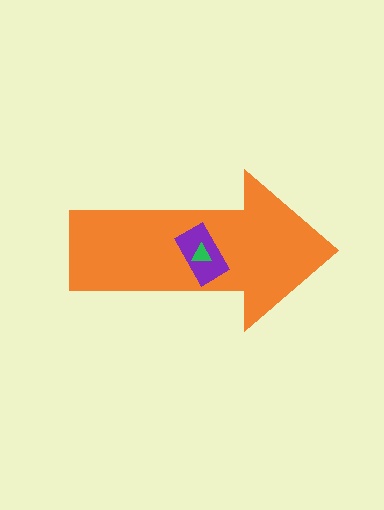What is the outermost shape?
The orange arrow.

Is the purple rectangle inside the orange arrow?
Yes.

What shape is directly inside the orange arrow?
The purple rectangle.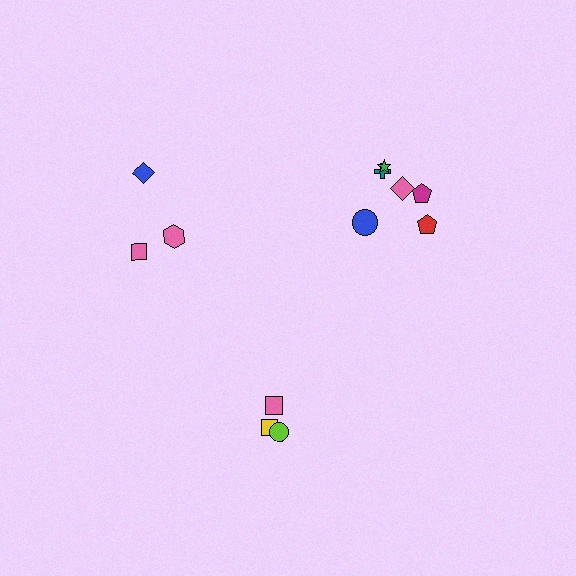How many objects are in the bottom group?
There are 3 objects.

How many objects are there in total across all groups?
There are 12 objects.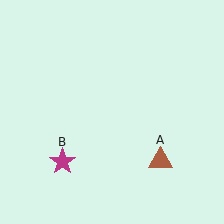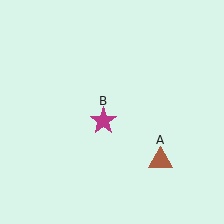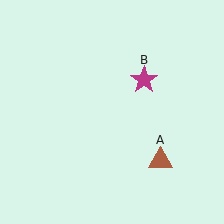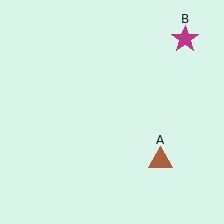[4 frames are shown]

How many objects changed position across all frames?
1 object changed position: magenta star (object B).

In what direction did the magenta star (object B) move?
The magenta star (object B) moved up and to the right.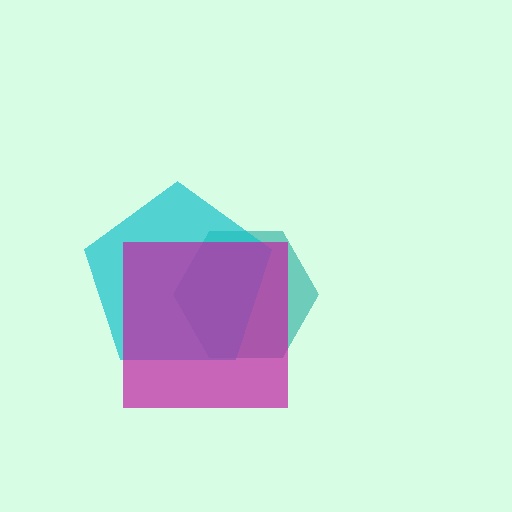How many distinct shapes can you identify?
There are 3 distinct shapes: a teal hexagon, a cyan pentagon, a magenta square.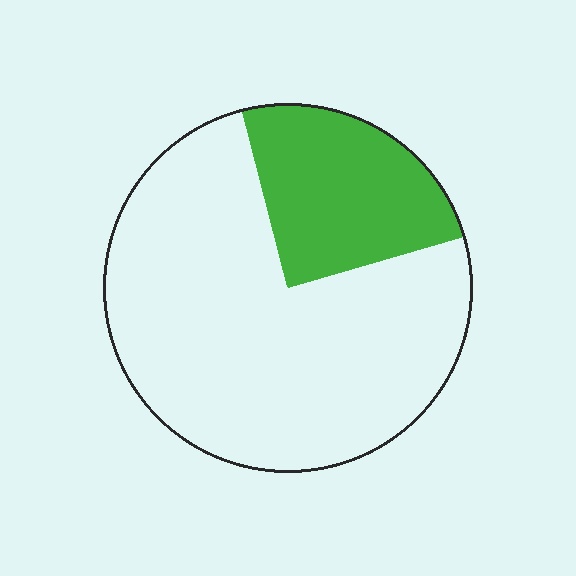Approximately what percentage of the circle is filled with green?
Approximately 25%.